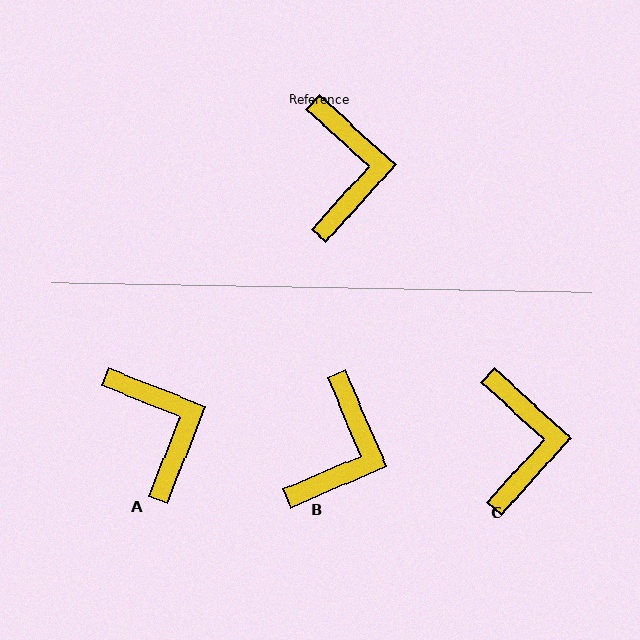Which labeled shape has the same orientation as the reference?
C.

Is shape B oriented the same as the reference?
No, it is off by about 25 degrees.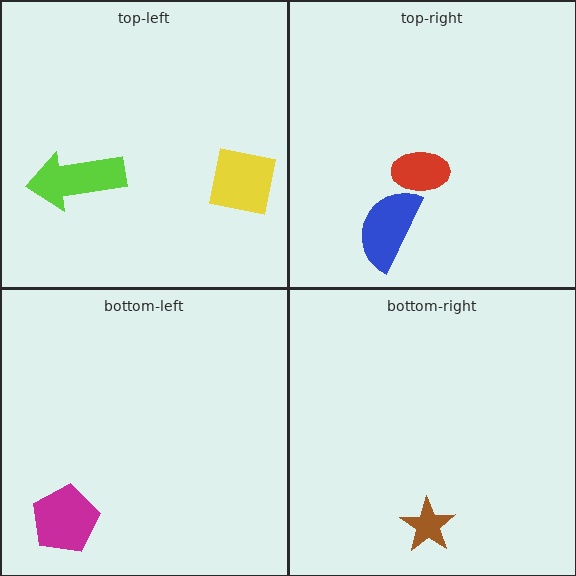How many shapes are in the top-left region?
2.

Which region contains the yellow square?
The top-left region.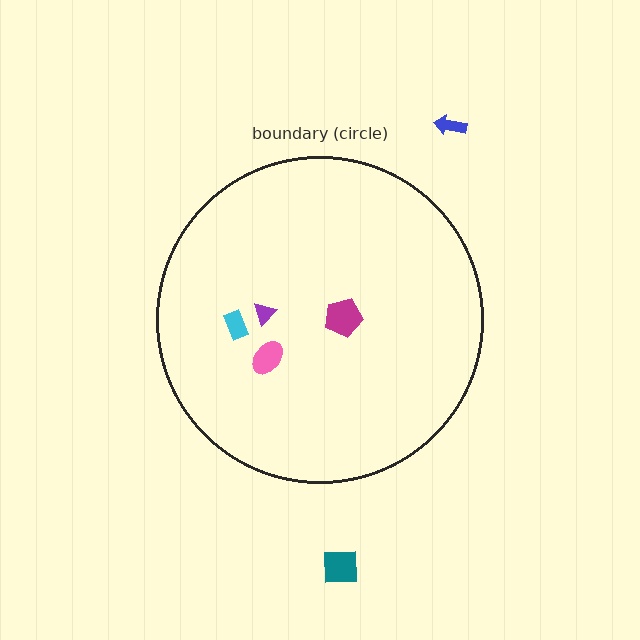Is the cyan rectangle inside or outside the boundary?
Inside.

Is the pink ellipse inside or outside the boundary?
Inside.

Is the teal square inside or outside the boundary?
Outside.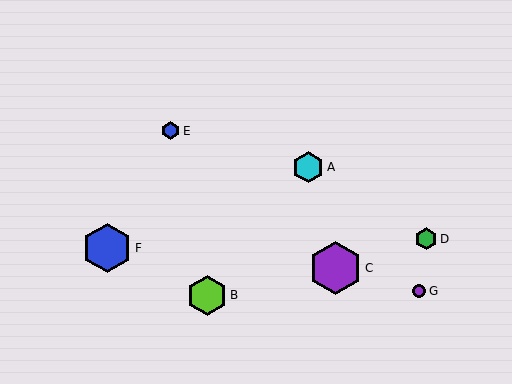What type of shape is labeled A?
Shape A is a cyan hexagon.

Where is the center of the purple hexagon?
The center of the purple hexagon is at (336, 268).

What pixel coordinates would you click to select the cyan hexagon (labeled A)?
Click at (308, 167) to select the cyan hexagon A.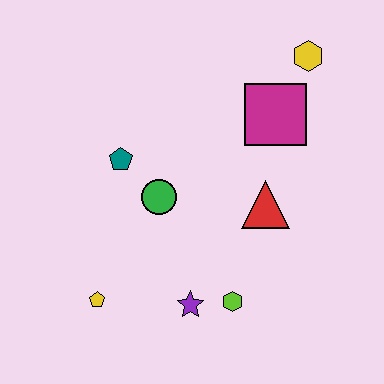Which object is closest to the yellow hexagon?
The magenta square is closest to the yellow hexagon.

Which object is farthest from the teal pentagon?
The yellow hexagon is farthest from the teal pentagon.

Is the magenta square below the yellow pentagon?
No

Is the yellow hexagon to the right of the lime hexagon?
Yes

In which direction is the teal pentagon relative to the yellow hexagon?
The teal pentagon is to the left of the yellow hexagon.